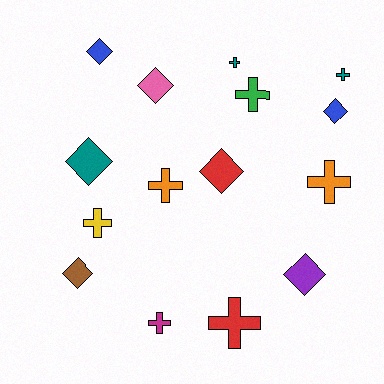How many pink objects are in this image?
There is 1 pink object.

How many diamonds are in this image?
There are 7 diamonds.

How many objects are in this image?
There are 15 objects.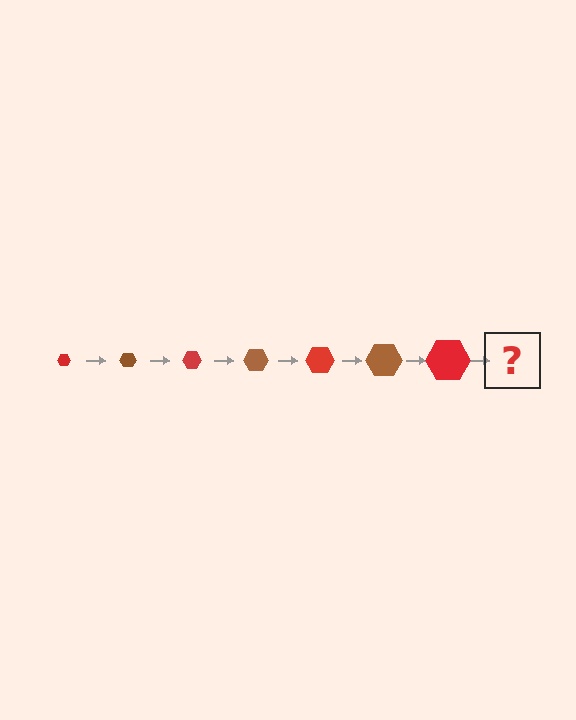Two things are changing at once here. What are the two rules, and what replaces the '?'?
The two rules are that the hexagon grows larger each step and the color cycles through red and brown. The '?' should be a brown hexagon, larger than the previous one.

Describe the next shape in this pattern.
It should be a brown hexagon, larger than the previous one.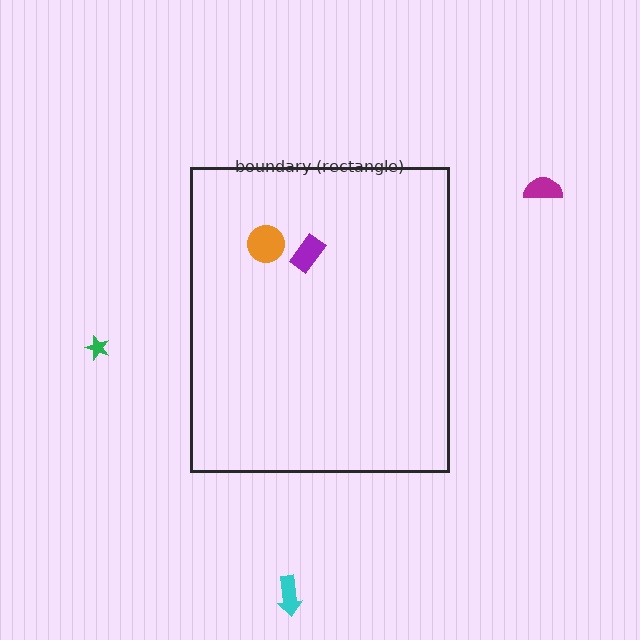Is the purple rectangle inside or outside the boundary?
Inside.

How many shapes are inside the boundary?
2 inside, 3 outside.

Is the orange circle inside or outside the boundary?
Inside.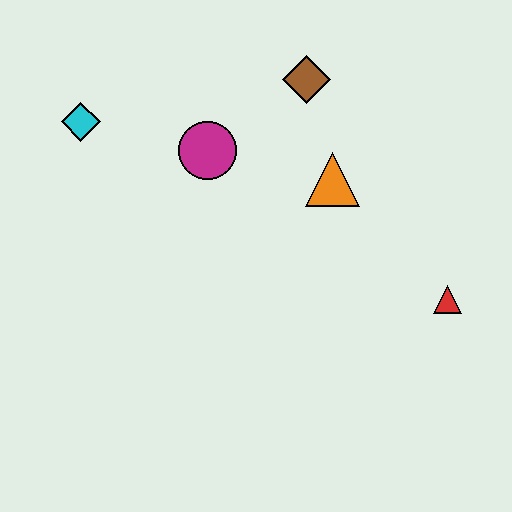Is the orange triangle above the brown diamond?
No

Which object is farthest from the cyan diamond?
The red triangle is farthest from the cyan diamond.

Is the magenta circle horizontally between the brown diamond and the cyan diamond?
Yes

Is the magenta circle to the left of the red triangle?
Yes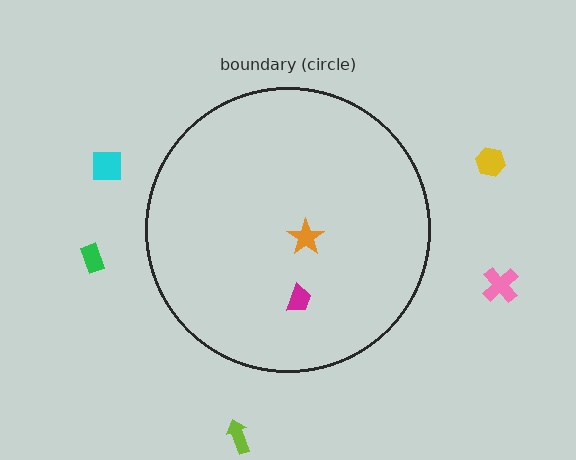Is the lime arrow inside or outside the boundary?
Outside.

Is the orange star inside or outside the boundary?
Inside.